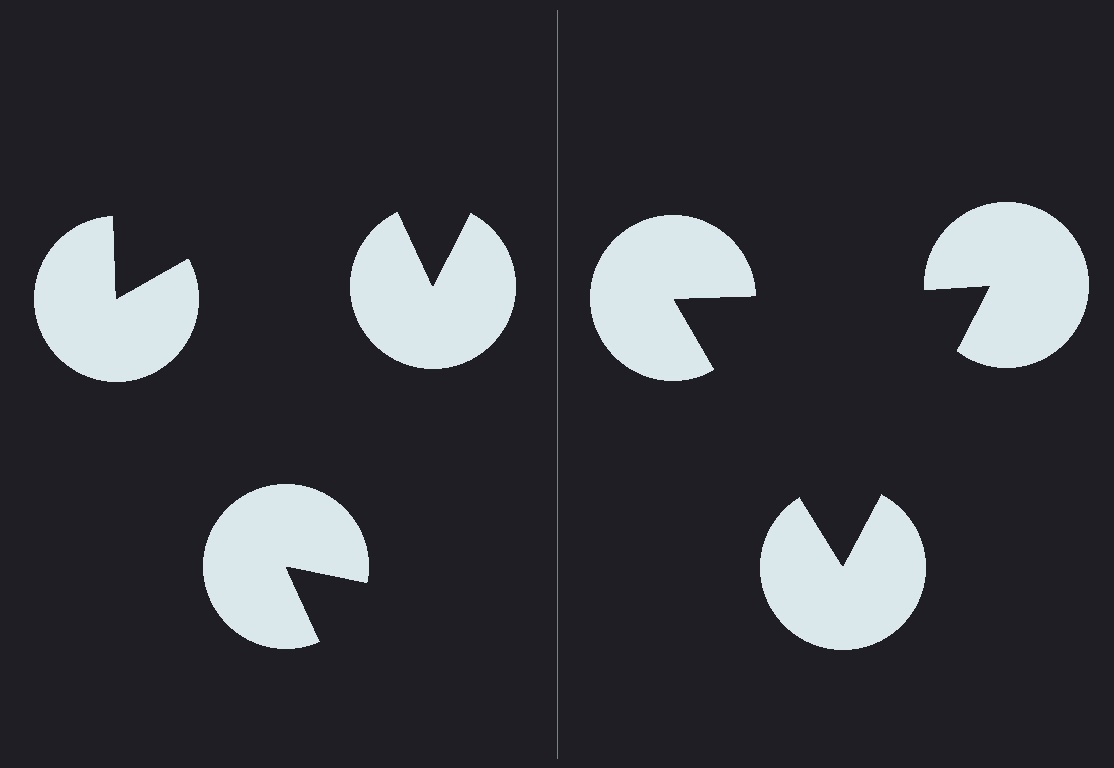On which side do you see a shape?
An illusory triangle appears on the right side. On the left side the wedge cuts are rotated, so no coherent shape forms.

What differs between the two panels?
The pac-man discs are positioned identically on both sides; only the wedge orientations differ. On the right they align to a triangle; on the left they are misaligned.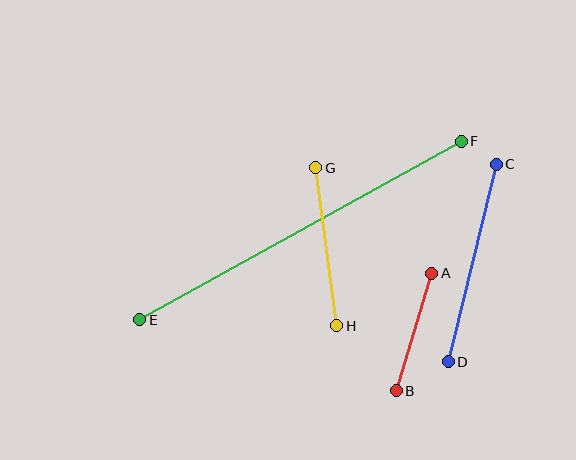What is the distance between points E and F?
The distance is approximately 368 pixels.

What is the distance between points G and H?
The distance is approximately 159 pixels.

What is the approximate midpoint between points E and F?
The midpoint is at approximately (300, 230) pixels.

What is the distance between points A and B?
The distance is approximately 122 pixels.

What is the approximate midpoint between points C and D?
The midpoint is at approximately (472, 263) pixels.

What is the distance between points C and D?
The distance is approximately 203 pixels.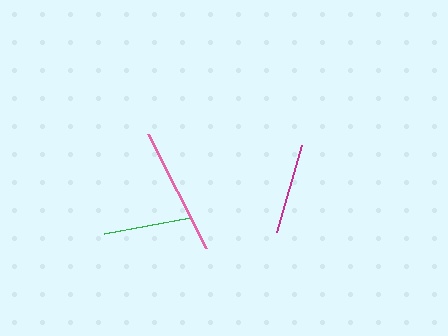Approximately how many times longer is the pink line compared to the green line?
The pink line is approximately 1.5 times the length of the green line.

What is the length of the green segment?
The green segment is approximately 87 pixels long.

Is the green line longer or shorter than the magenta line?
The magenta line is longer than the green line.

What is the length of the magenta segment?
The magenta segment is approximately 91 pixels long.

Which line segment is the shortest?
The green line is the shortest at approximately 87 pixels.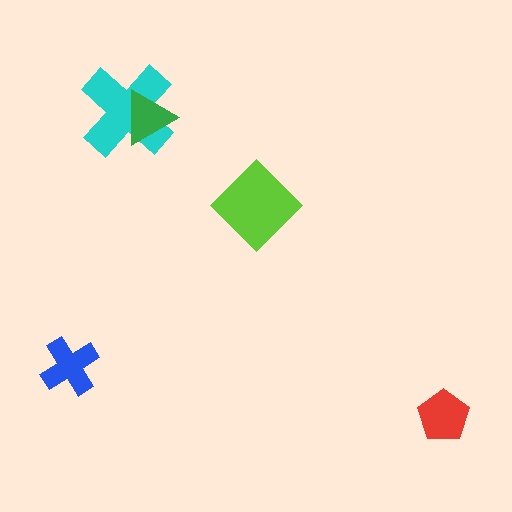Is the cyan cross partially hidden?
Yes, it is partially covered by another shape.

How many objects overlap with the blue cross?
0 objects overlap with the blue cross.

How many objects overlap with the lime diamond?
0 objects overlap with the lime diamond.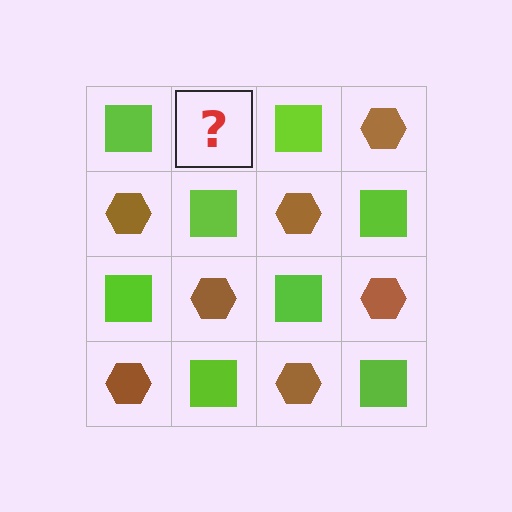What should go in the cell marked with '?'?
The missing cell should contain a brown hexagon.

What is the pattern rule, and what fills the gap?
The rule is that it alternates lime square and brown hexagon in a checkerboard pattern. The gap should be filled with a brown hexagon.